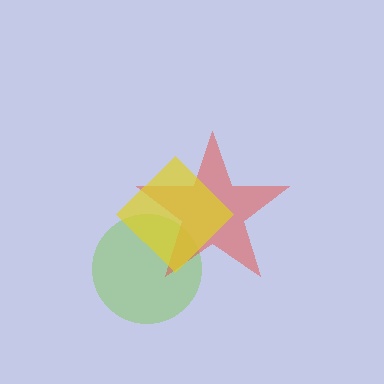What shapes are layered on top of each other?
The layered shapes are: a lime circle, a red star, a yellow diamond.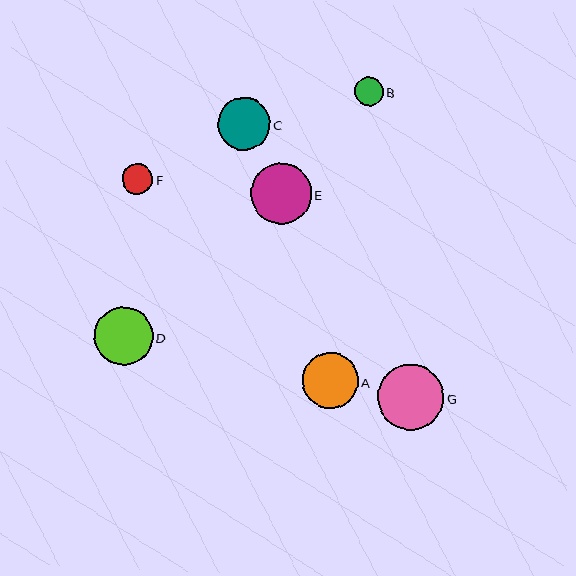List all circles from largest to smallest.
From largest to smallest: G, E, D, A, C, F, B.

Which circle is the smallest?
Circle B is the smallest with a size of approximately 29 pixels.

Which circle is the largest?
Circle G is the largest with a size of approximately 66 pixels.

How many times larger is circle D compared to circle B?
Circle D is approximately 2.0 times the size of circle B.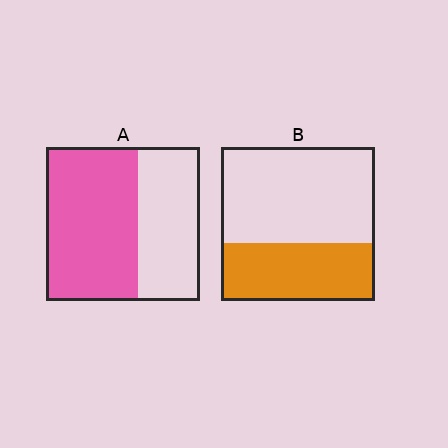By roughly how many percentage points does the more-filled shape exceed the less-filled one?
By roughly 20 percentage points (A over B).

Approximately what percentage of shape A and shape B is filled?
A is approximately 60% and B is approximately 40%.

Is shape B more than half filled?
No.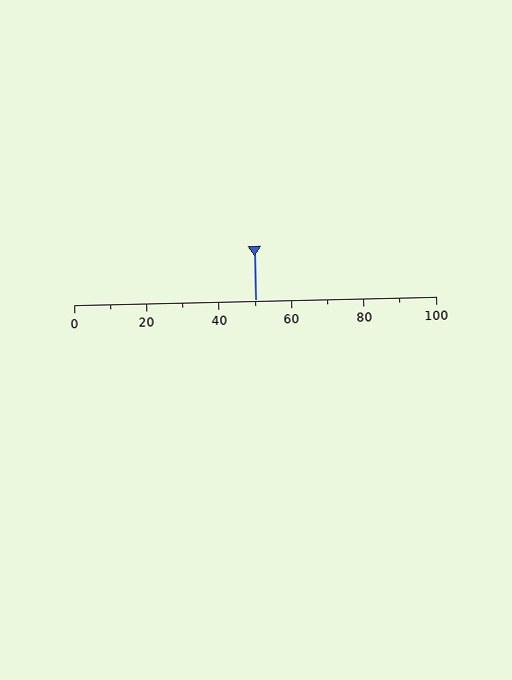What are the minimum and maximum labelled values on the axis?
The axis runs from 0 to 100.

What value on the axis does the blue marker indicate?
The marker indicates approximately 50.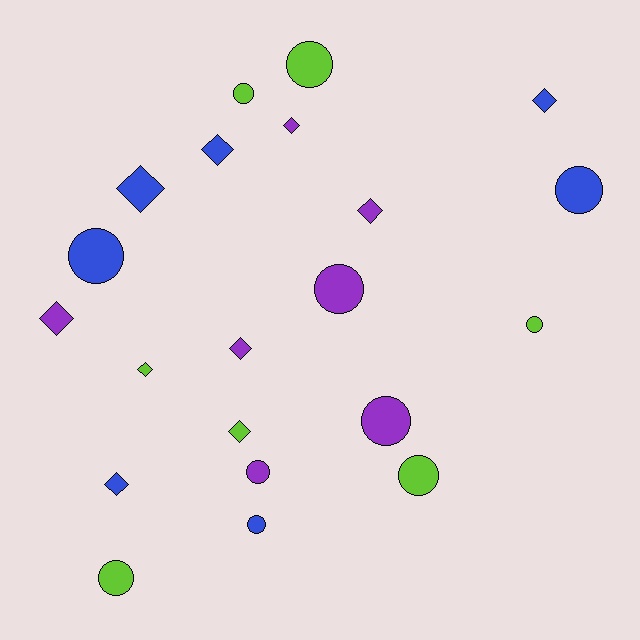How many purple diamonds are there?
There are 4 purple diamonds.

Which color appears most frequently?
Purple, with 7 objects.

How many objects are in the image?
There are 21 objects.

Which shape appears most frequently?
Circle, with 11 objects.